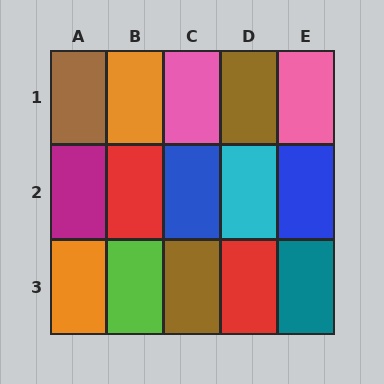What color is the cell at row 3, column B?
Lime.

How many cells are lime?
1 cell is lime.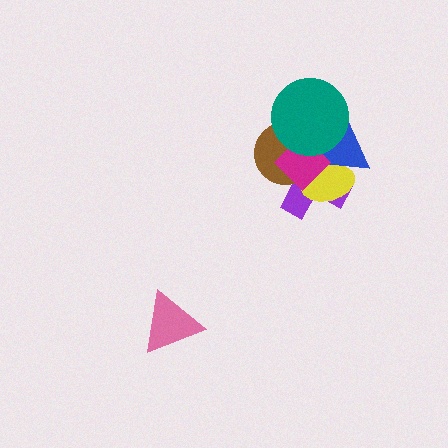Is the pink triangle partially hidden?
No, no other shape covers it.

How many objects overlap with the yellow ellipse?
4 objects overlap with the yellow ellipse.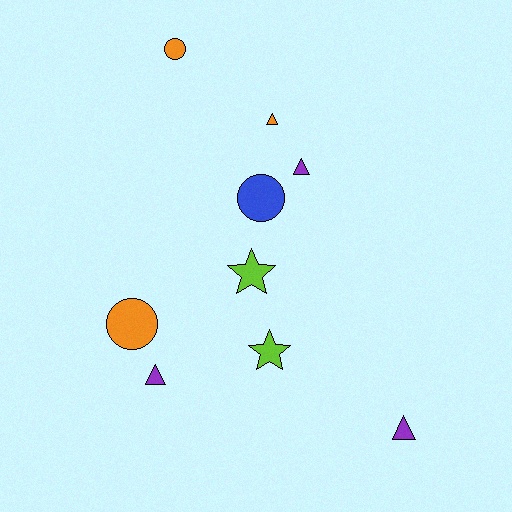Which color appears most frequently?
Orange, with 3 objects.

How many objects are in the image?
There are 9 objects.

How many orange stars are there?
There are no orange stars.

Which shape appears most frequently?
Triangle, with 4 objects.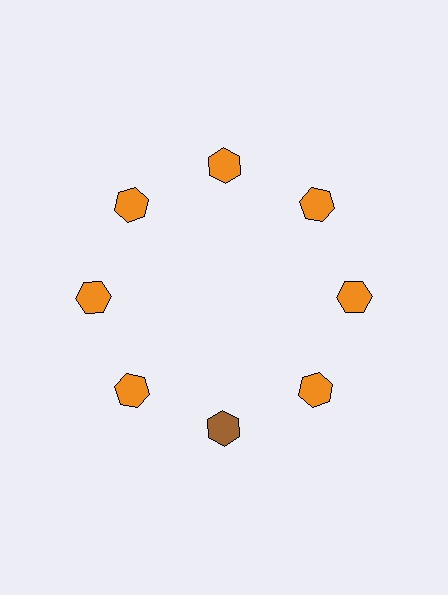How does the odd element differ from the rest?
It has a different color: brown instead of orange.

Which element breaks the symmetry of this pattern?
The brown hexagon at roughly the 6 o'clock position breaks the symmetry. All other shapes are orange hexagons.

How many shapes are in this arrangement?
There are 8 shapes arranged in a ring pattern.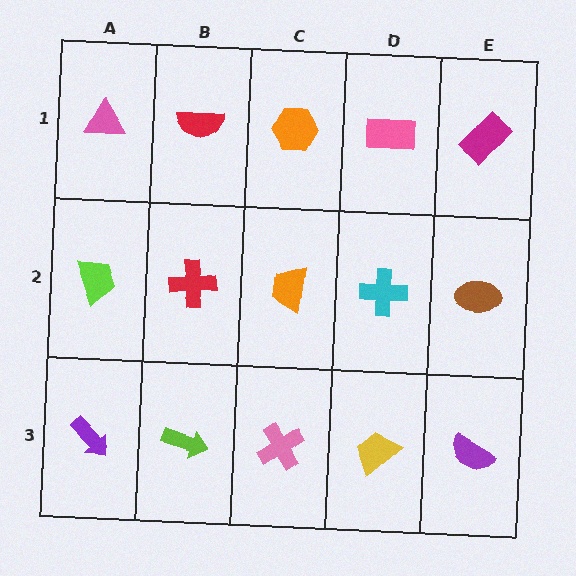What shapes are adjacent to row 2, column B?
A red semicircle (row 1, column B), a lime arrow (row 3, column B), a lime trapezoid (row 2, column A), an orange trapezoid (row 2, column C).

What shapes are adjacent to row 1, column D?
A cyan cross (row 2, column D), an orange hexagon (row 1, column C), a magenta rectangle (row 1, column E).